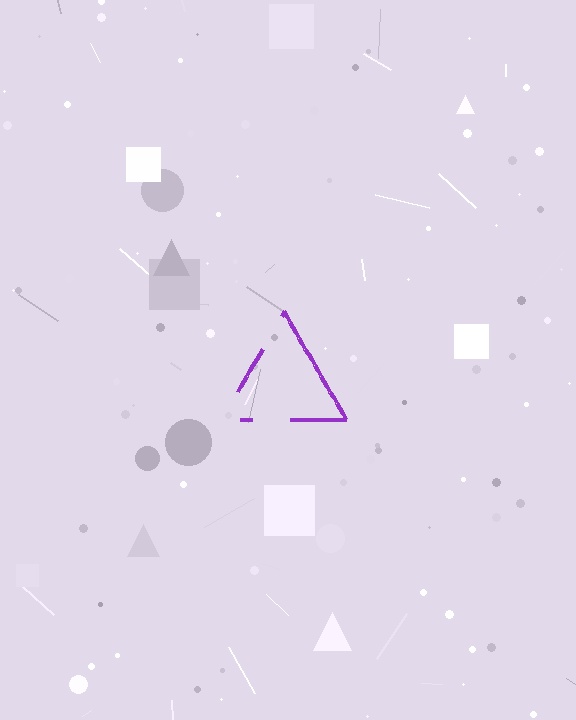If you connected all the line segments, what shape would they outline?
They would outline a triangle.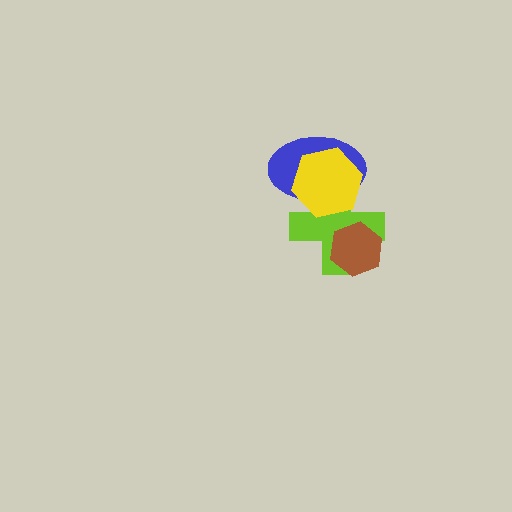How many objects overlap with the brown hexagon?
1 object overlaps with the brown hexagon.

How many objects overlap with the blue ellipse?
2 objects overlap with the blue ellipse.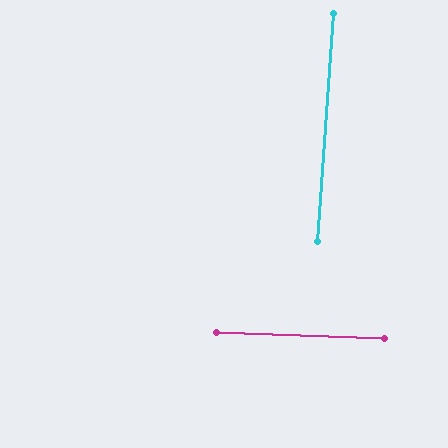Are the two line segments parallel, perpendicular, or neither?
Perpendicular — they meet at approximately 88°.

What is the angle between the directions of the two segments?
Approximately 88 degrees.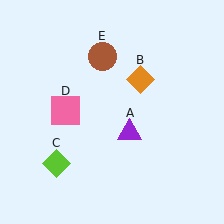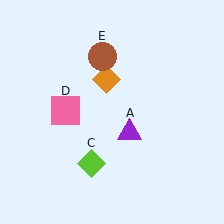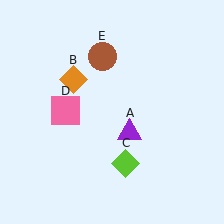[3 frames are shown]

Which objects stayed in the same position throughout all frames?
Purple triangle (object A) and pink square (object D) and brown circle (object E) remained stationary.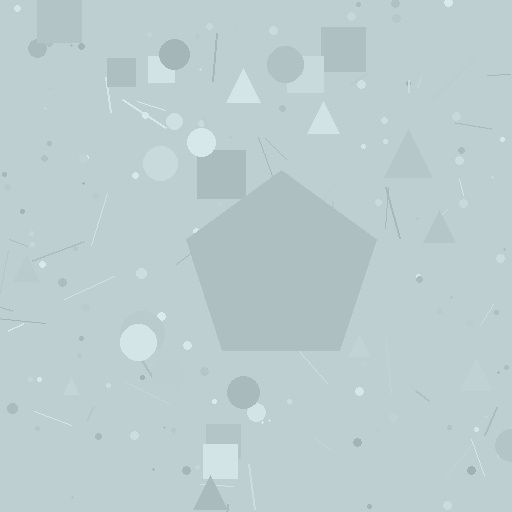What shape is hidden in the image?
A pentagon is hidden in the image.